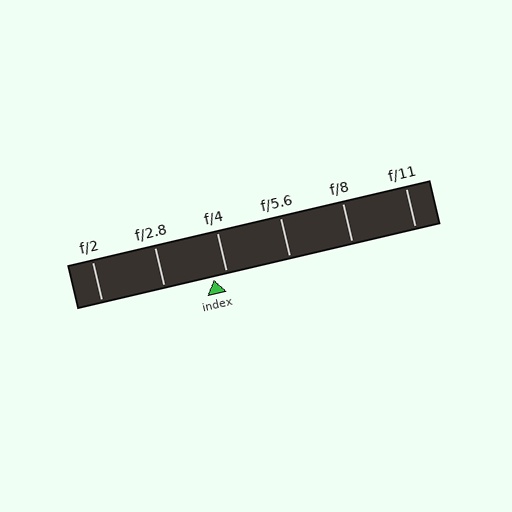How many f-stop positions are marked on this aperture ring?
There are 6 f-stop positions marked.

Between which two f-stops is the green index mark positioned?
The index mark is between f/2.8 and f/4.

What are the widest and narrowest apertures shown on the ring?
The widest aperture shown is f/2 and the narrowest is f/11.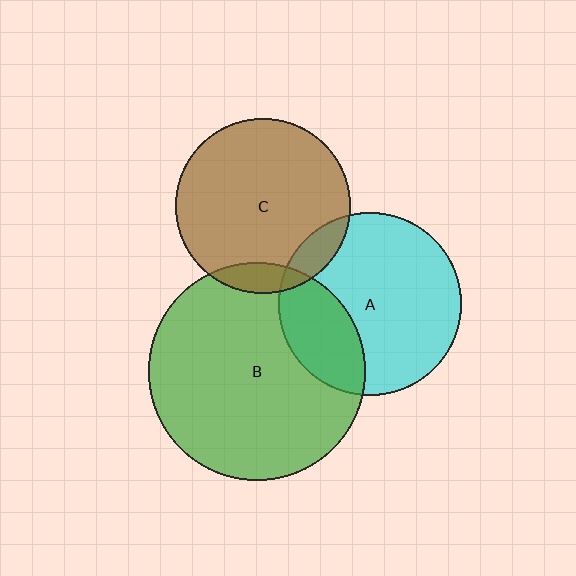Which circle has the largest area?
Circle B (green).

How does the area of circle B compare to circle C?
Approximately 1.5 times.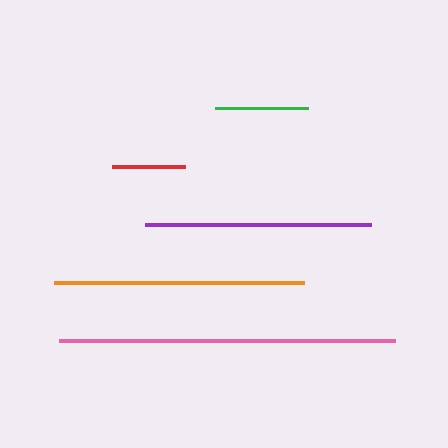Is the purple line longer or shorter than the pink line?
The pink line is longer than the purple line.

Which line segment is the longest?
The pink line is the longest at approximately 335 pixels.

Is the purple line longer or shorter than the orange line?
The orange line is longer than the purple line.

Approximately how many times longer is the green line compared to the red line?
The green line is approximately 1.3 times the length of the red line.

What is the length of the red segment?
The red segment is approximately 73 pixels long.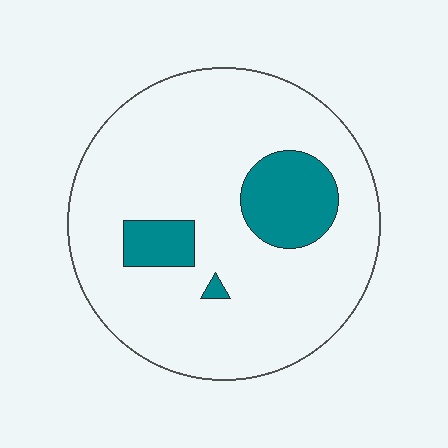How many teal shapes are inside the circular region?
3.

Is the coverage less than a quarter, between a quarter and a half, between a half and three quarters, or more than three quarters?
Less than a quarter.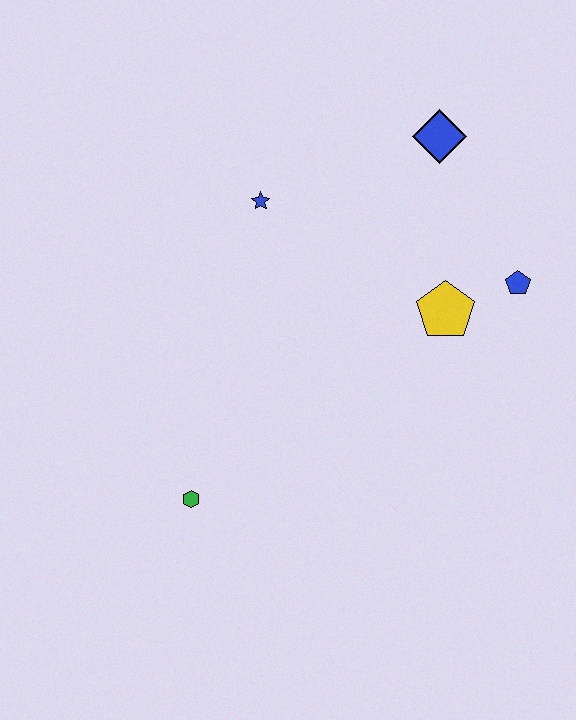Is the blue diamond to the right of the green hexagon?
Yes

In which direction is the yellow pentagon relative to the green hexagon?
The yellow pentagon is to the right of the green hexagon.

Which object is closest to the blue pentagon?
The yellow pentagon is closest to the blue pentagon.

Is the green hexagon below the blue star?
Yes